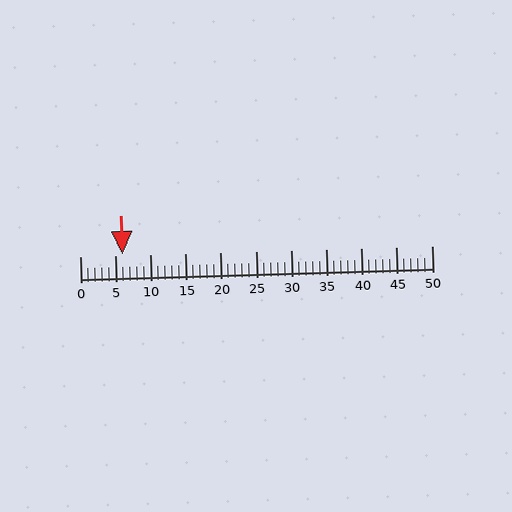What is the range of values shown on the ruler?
The ruler shows values from 0 to 50.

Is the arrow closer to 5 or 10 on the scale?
The arrow is closer to 5.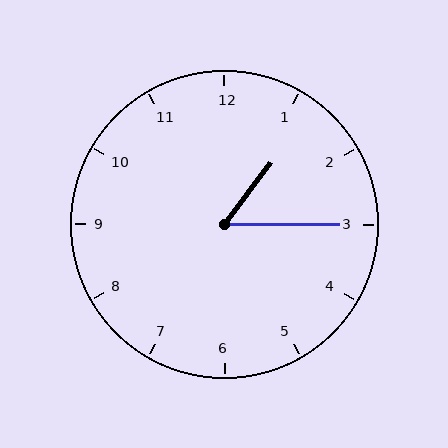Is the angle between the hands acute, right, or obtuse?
It is acute.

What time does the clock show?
1:15.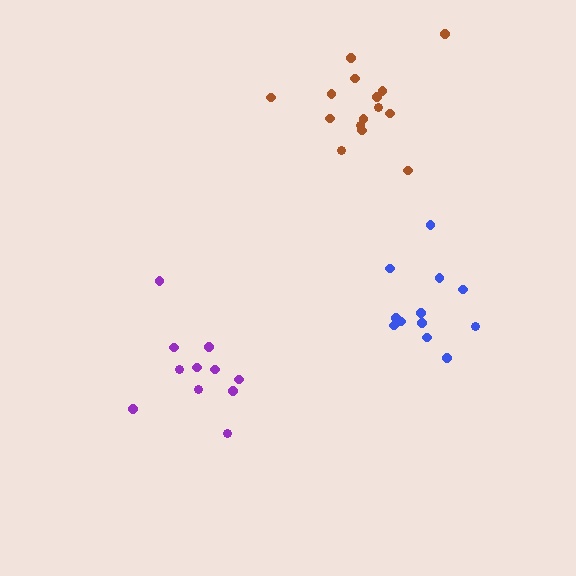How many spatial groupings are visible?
There are 3 spatial groupings.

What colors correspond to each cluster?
The clusters are colored: purple, blue, brown.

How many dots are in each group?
Group 1: 11 dots, Group 2: 12 dots, Group 3: 15 dots (38 total).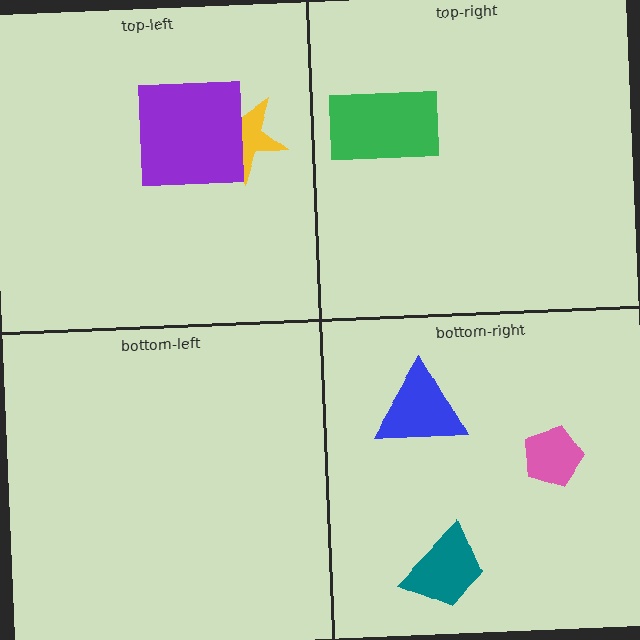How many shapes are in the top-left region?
2.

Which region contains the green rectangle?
The top-right region.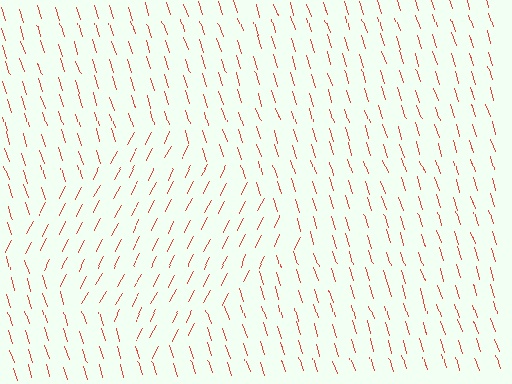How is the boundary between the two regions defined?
The boundary is defined purely by a change in line orientation (approximately 45 degrees difference). All lines are the same color and thickness.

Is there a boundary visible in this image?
Yes, there is a texture boundary formed by a change in line orientation.